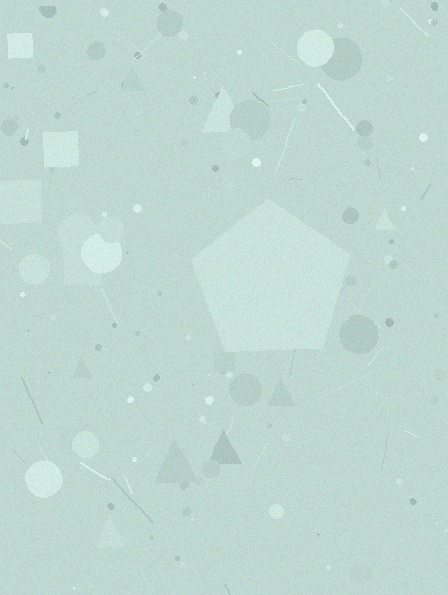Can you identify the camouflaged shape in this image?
The camouflaged shape is a pentagon.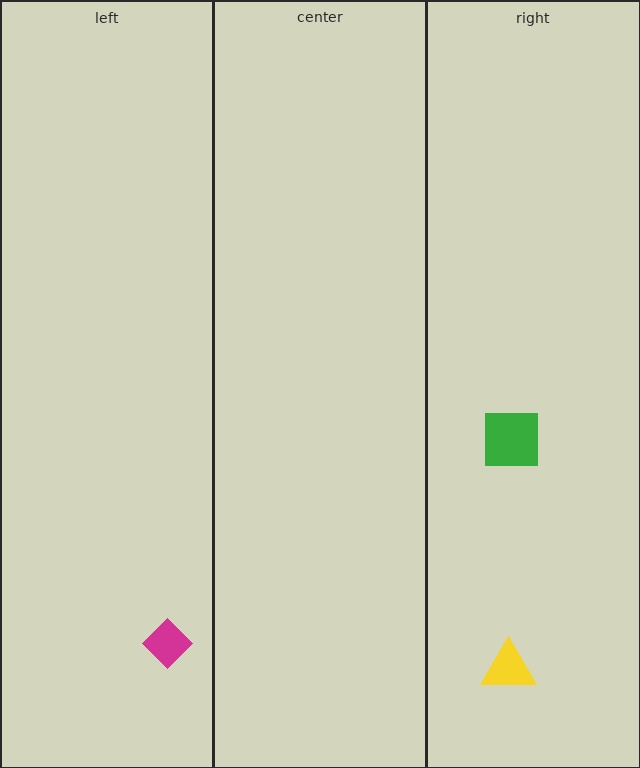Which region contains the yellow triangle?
The right region.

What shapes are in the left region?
The magenta diamond.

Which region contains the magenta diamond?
The left region.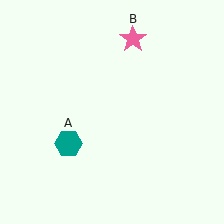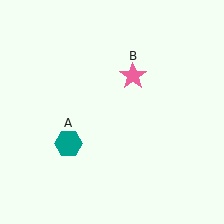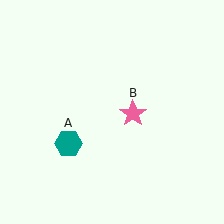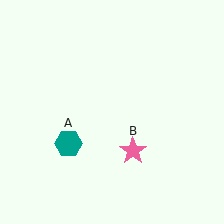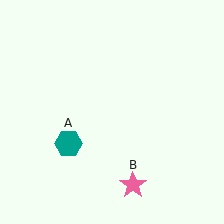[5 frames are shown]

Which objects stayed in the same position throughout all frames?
Teal hexagon (object A) remained stationary.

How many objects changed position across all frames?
1 object changed position: pink star (object B).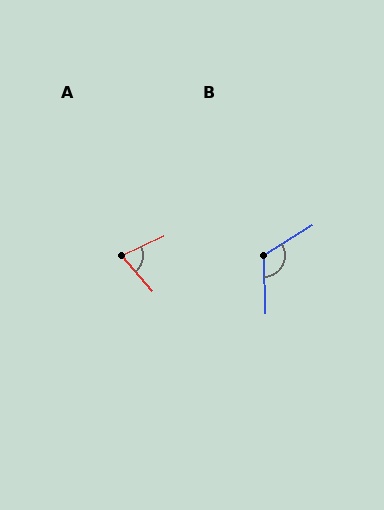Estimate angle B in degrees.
Approximately 120 degrees.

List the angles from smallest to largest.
A (74°), B (120°).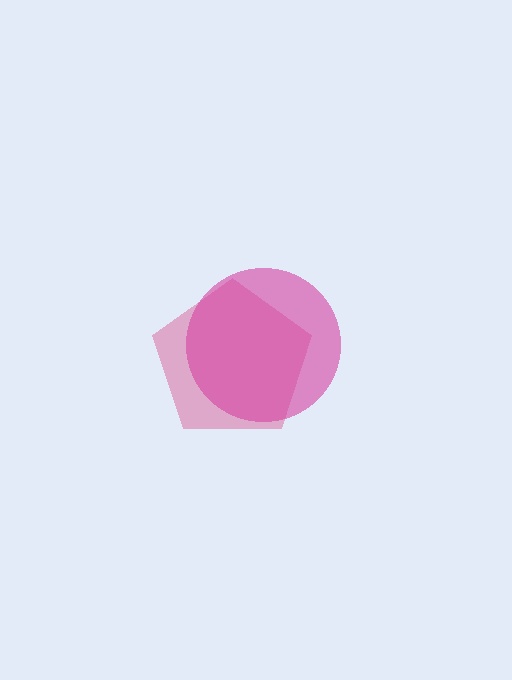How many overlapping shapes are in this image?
There are 2 overlapping shapes in the image.